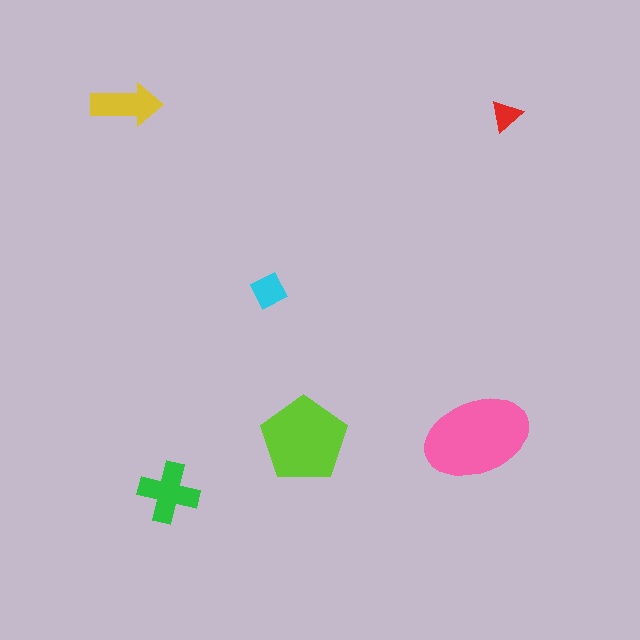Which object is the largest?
The pink ellipse.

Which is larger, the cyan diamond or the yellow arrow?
The yellow arrow.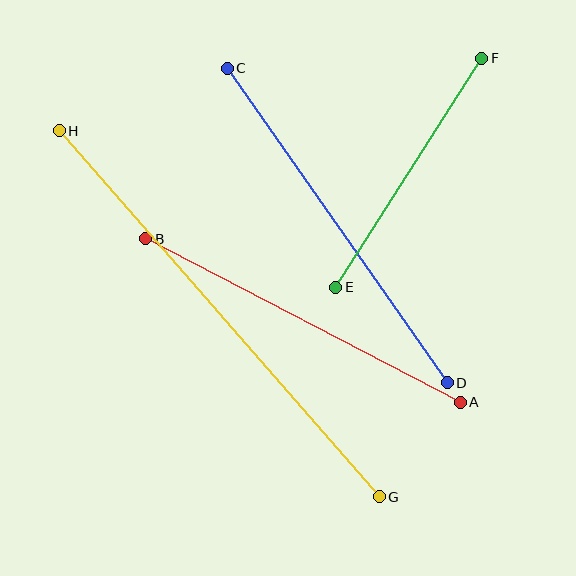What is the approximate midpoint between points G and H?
The midpoint is at approximately (219, 314) pixels.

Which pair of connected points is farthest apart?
Points G and H are farthest apart.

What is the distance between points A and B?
The distance is approximately 355 pixels.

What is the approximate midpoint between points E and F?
The midpoint is at approximately (409, 173) pixels.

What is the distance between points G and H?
The distance is approximately 486 pixels.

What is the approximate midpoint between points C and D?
The midpoint is at approximately (337, 226) pixels.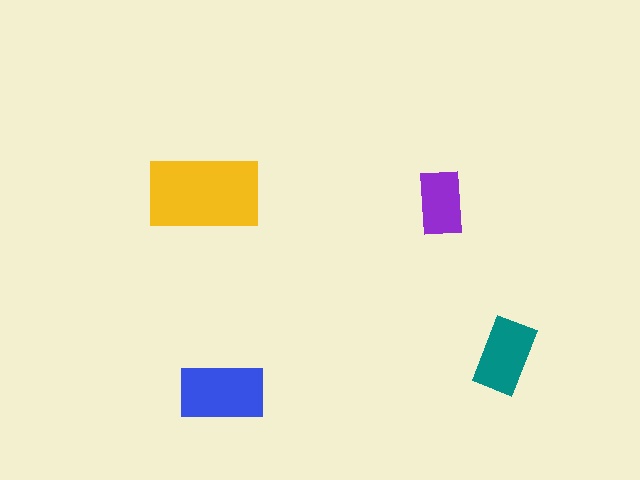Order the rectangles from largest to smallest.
the yellow one, the blue one, the teal one, the purple one.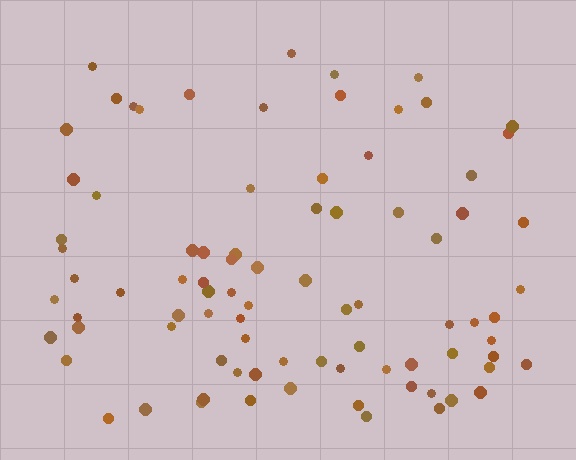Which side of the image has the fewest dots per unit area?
The top.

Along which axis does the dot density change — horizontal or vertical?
Vertical.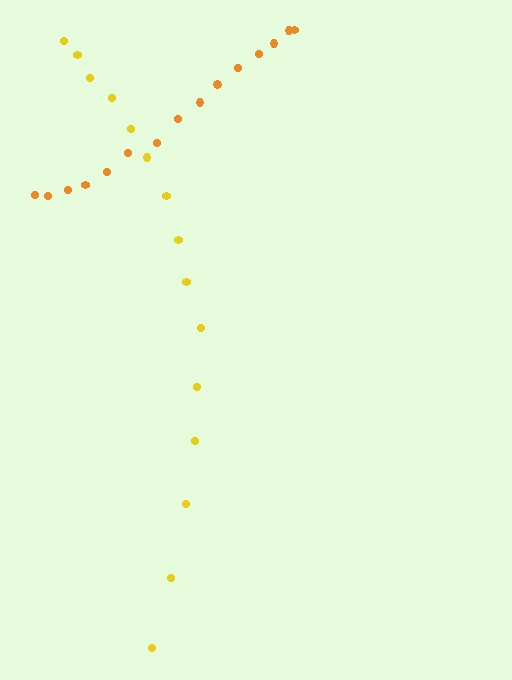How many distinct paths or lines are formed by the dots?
There are 2 distinct paths.